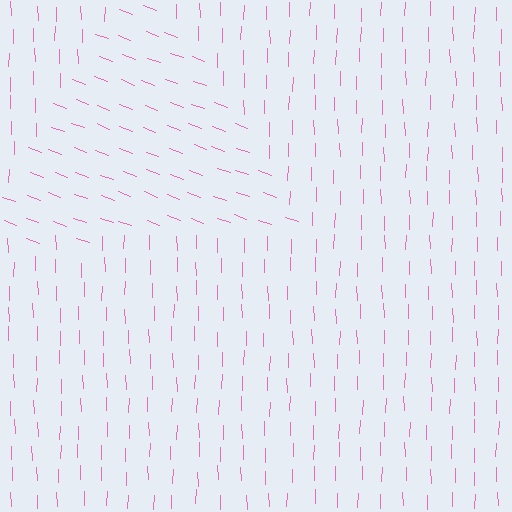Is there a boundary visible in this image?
Yes, there is a texture boundary formed by a change in line orientation.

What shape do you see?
I see a triangle.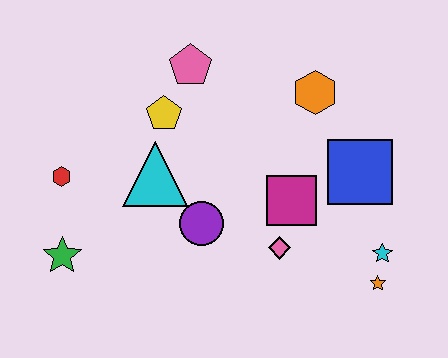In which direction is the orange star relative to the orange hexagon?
The orange star is below the orange hexagon.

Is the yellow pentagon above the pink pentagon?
No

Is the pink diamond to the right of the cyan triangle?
Yes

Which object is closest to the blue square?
The magenta square is closest to the blue square.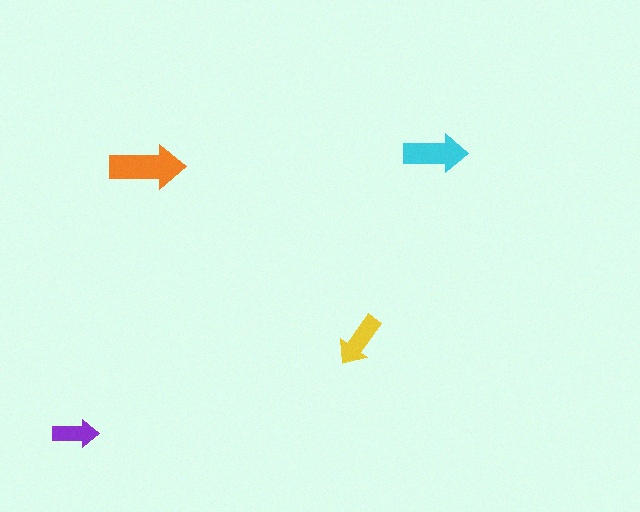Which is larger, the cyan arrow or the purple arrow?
The cyan one.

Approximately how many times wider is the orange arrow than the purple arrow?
About 1.5 times wider.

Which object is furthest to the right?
The cyan arrow is rightmost.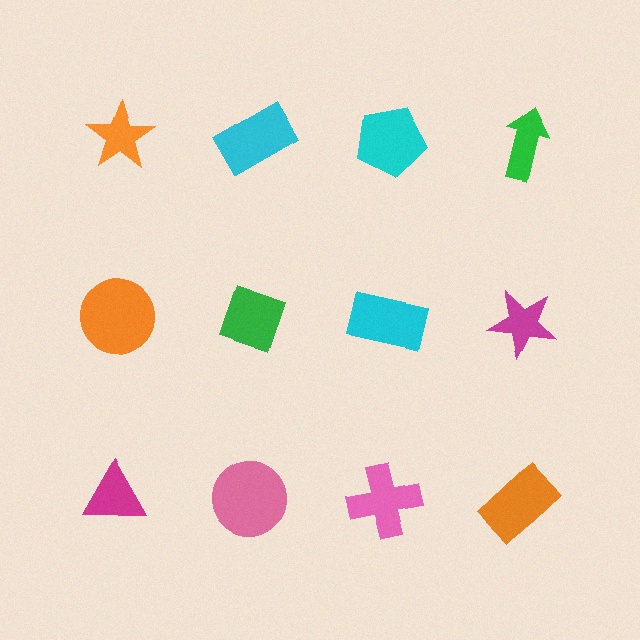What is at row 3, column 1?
A magenta triangle.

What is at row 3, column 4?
An orange rectangle.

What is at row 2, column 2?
A green diamond.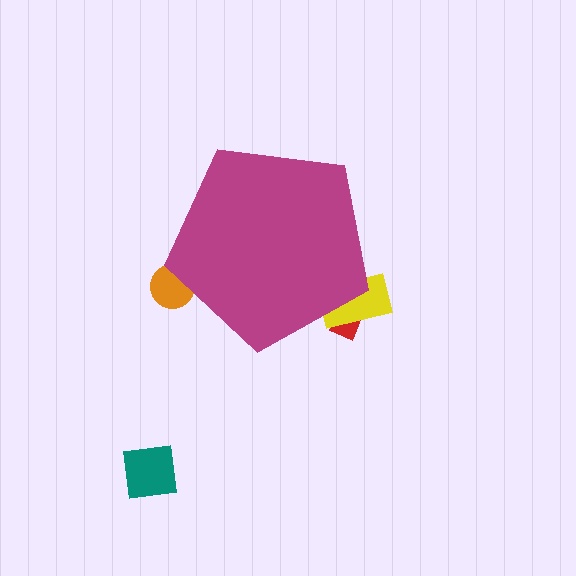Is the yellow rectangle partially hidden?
Yes, the yellow rectangle is partially hidden behind the magenta pentagon.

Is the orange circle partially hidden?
Yes, the orange circle is partially hidden behind the magenta pentagon.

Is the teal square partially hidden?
No, the teal square is fully visible.